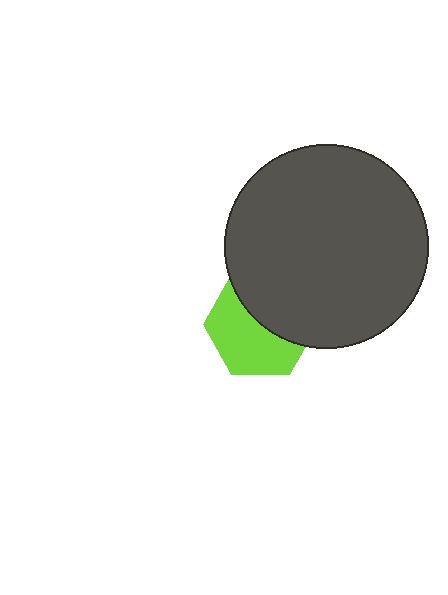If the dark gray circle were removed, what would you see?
You would see the complete lime hexagon.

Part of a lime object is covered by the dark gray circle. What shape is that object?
It is a hexagon.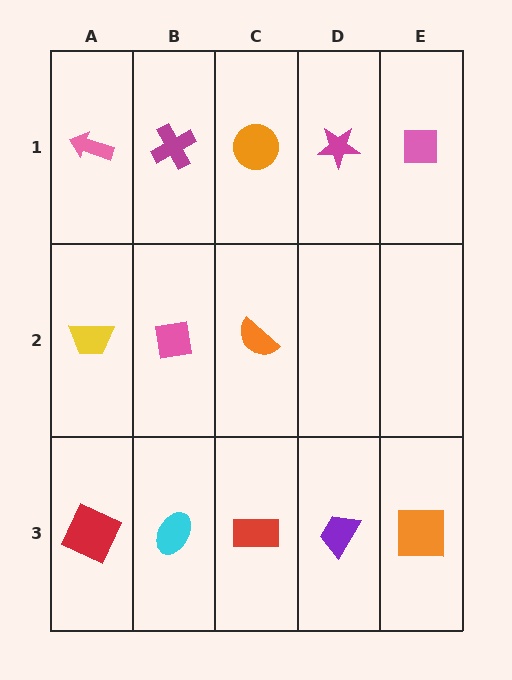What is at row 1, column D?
A magenta star.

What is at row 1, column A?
A pink arrow.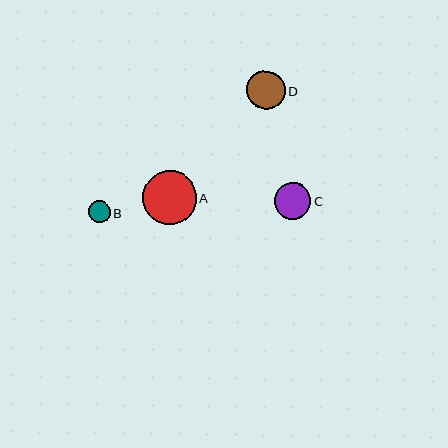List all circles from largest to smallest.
From largest to smallest: A, D, C, B.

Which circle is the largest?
Circle A is the largest with a size of approximately 54 pixels.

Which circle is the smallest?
Circle B is the smallest with a size of approximately 22 pixels.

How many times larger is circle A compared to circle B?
Circle A is approximately 2.5 times the size of circle B.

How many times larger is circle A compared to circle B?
Circle A is approximately 2.5 times the size of circle B.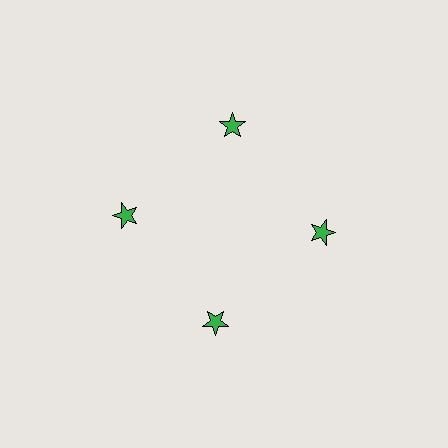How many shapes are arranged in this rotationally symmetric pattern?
There are 4 shapes, arranged in 4 groups of 1.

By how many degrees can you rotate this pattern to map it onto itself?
The pattern maps onto itself every 90 degrees of rotation.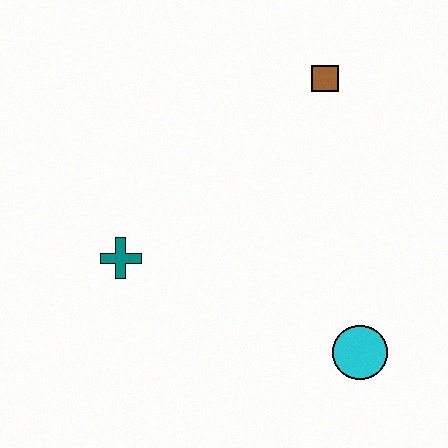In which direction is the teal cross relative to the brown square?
The teal cross is to the left of the brown square.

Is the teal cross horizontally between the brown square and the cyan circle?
No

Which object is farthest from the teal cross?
The brown square is farthest from the teal cross.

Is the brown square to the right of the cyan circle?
No